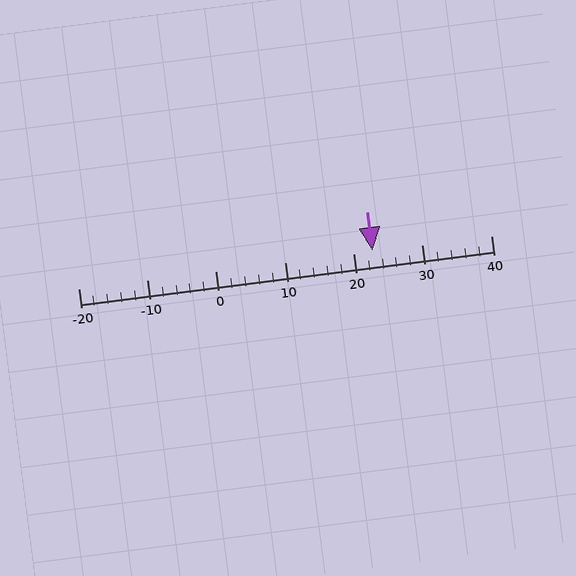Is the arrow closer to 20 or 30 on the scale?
The arrow is closer to 20.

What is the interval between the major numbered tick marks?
The major tick marks are spaced 10 units apart.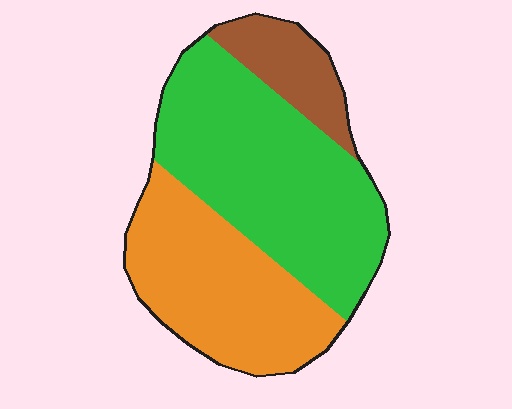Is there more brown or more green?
Green.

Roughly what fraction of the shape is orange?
Orange takes up about three eighths (3/8) of the shape.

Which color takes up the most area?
Green, at roughly 50%.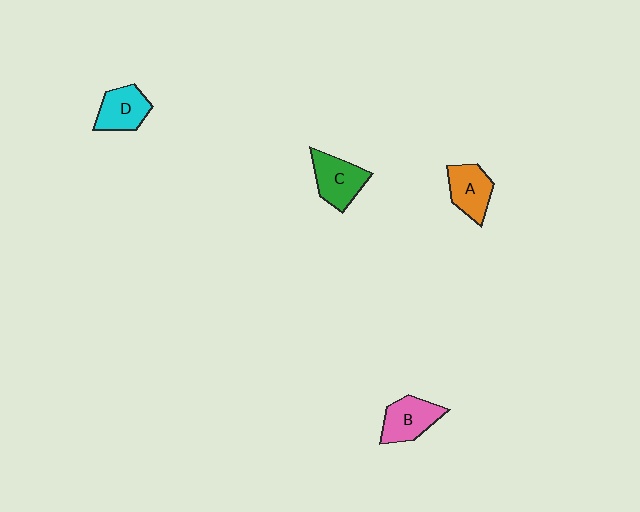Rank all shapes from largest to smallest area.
From largest to smallest: C (green), B (pink), A (orange), D (cyan).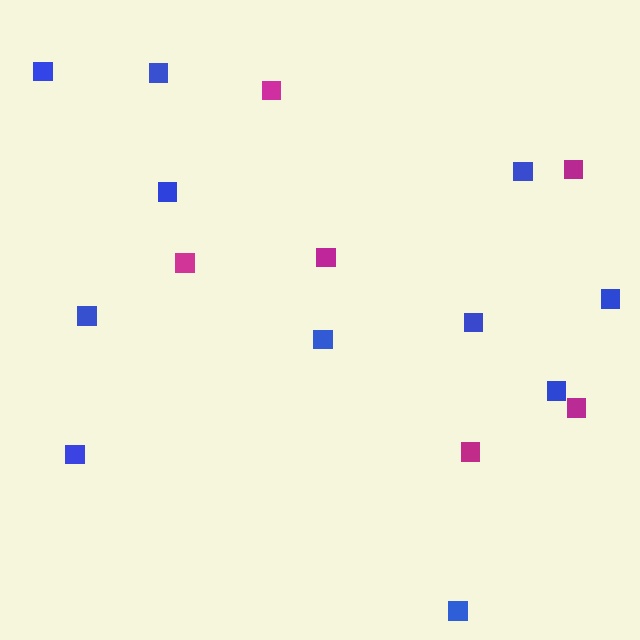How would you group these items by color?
There are 2 groups: one group of blue squares (11) and one group of magenta squares (6).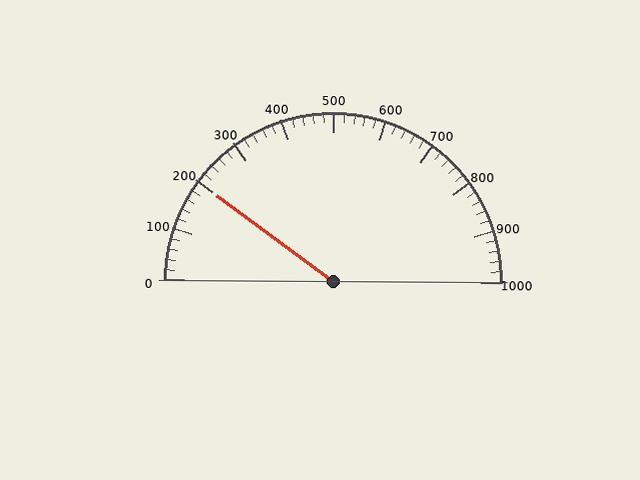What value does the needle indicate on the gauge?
The needle indicates approximately 200.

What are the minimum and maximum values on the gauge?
The gauge ranges from 0 to 1000.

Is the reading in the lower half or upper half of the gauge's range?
The reading is in the lower half of the range (0 to 1000).